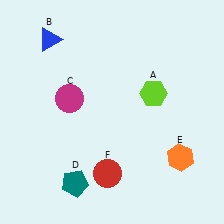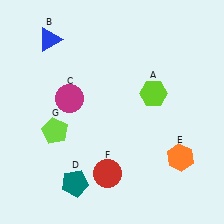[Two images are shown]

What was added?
A lime pentagon (G) was added in Image 2.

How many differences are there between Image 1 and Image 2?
There is 1 difference between the two images.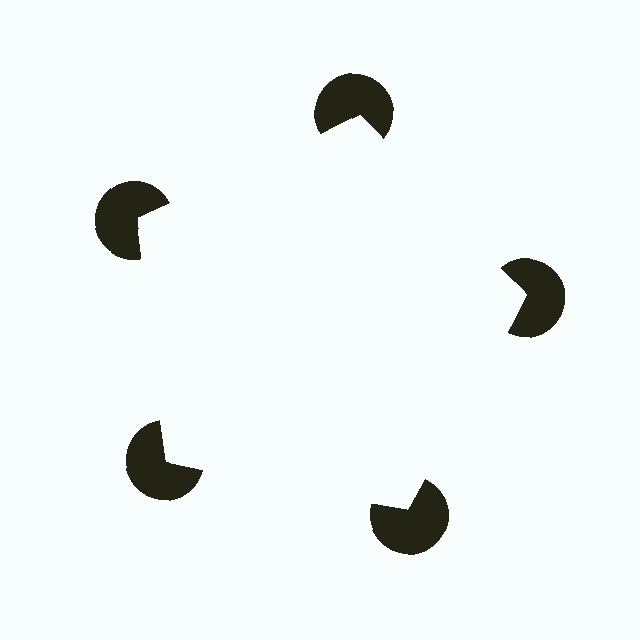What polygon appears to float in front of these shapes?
An illusory pentagon — its edges are inferred from the aligned wedge cuts in the pac-man discs, not physically drawn.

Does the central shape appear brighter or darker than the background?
It typically appears slightly brighter than the background, even though no actual brightness change is drawn.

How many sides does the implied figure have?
5 sides.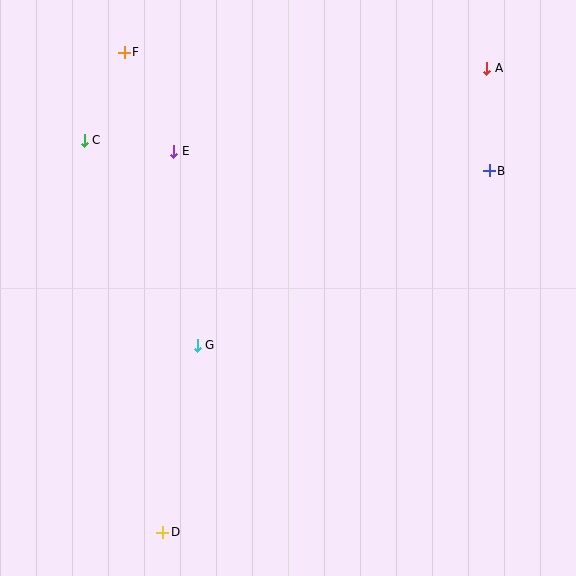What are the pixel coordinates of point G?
Point G is at (197, 345).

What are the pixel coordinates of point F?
Point F is at (124, 52).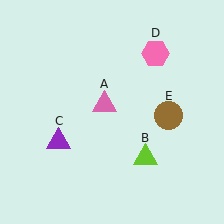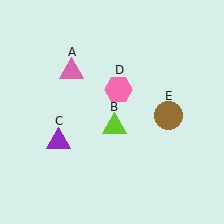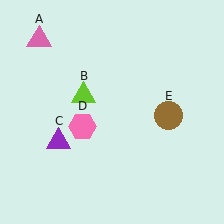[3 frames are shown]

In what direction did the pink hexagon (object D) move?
The pink hexagon (object D) moved down and to the left.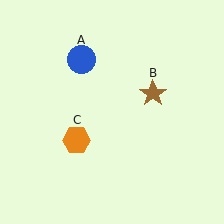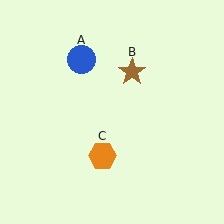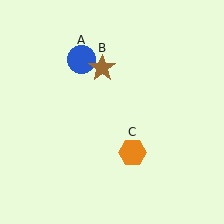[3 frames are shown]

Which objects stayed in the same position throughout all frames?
Blue circle (object A) remained stationary.